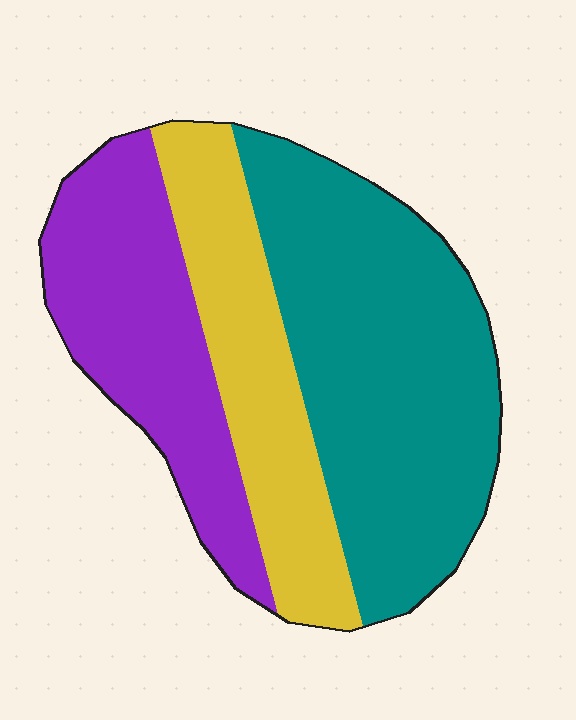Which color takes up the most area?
Teal, at roughly 45%.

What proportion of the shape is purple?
Purple takes up about one quarter (1/4) of the shape.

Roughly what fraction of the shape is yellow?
Yellow covers 25% of the shape.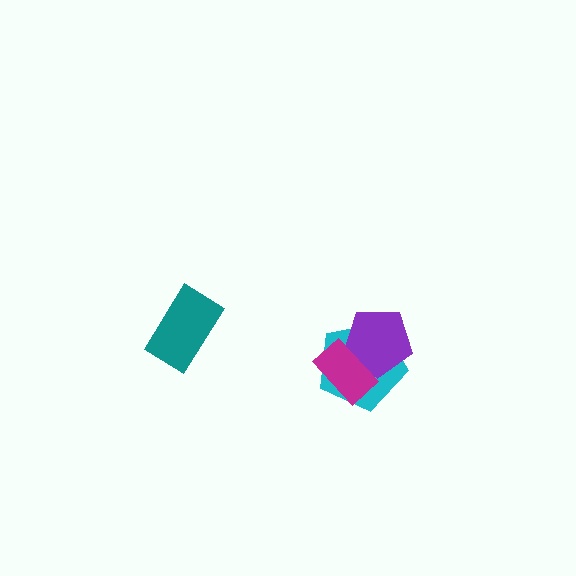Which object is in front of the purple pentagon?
The magenta rectangle is in front of the purple pentagon.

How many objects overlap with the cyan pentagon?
2 objects overlap with the cyan pentagon.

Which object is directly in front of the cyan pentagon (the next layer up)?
The purple pentagon is directly in front of the cyan pentagon.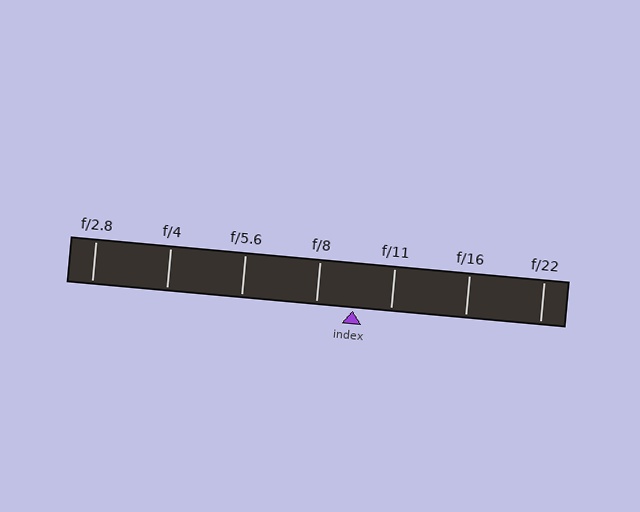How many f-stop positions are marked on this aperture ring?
There are 7 f-stop positions marked.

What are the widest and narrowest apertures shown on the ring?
The widest aperture shown is f/2.8 and the narrowest is f/22.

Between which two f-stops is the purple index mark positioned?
The index mark is between f/8 and f/11.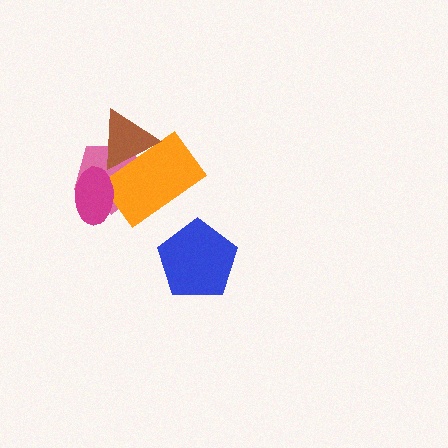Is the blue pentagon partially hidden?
No, no other shape covers it.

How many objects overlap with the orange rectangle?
3 objects overlap with the orange rectangle.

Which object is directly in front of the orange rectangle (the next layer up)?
The magenta ellipse is directly in front of the orange rectangle.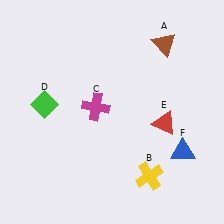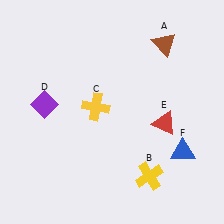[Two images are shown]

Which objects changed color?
C changed from magenta to yellow. D changed from green to purple.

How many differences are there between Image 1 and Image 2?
There are 2 differences between the two images.